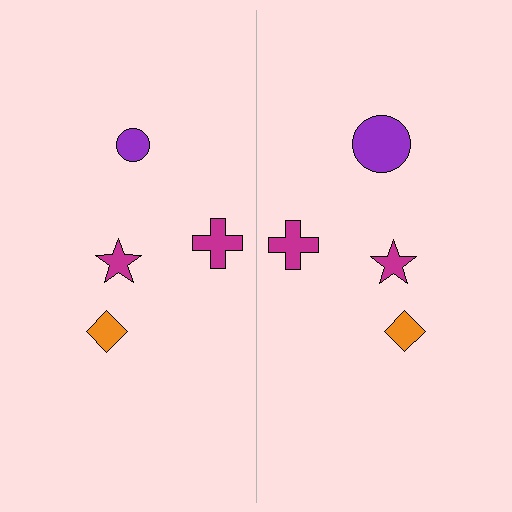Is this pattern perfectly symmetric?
No, the pattern is not perfectly symmetric. The purple circle on the right side has a different size than its mirror counterpart.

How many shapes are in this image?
There are 8 shapes in this image.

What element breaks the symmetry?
The purple circle on the right side has a different size than its mirror counterpart.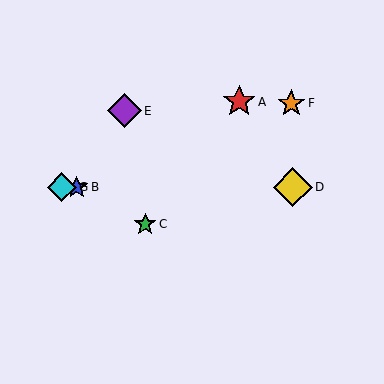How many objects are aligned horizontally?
3 objects (B, D, G) are aligned horizontally.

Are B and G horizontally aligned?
Yes, both are at y≈187.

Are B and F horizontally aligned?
No, B is at y≈187 and F is at y≈104.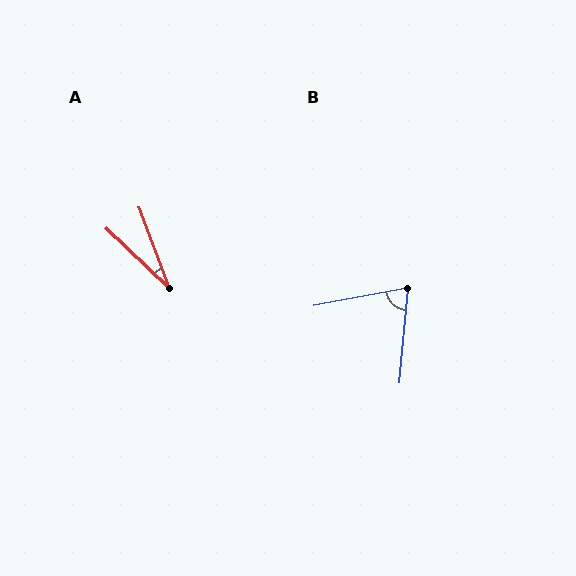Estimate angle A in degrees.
Approximately 26 degrees.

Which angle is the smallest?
A, at approximately 26 degrees.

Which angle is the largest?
B, at approximately 74 degrees.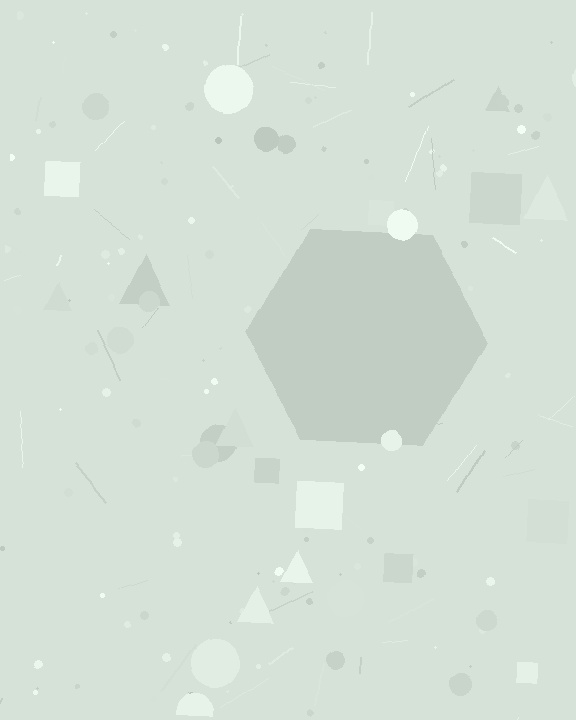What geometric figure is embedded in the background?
A hexagon is embedded in the background.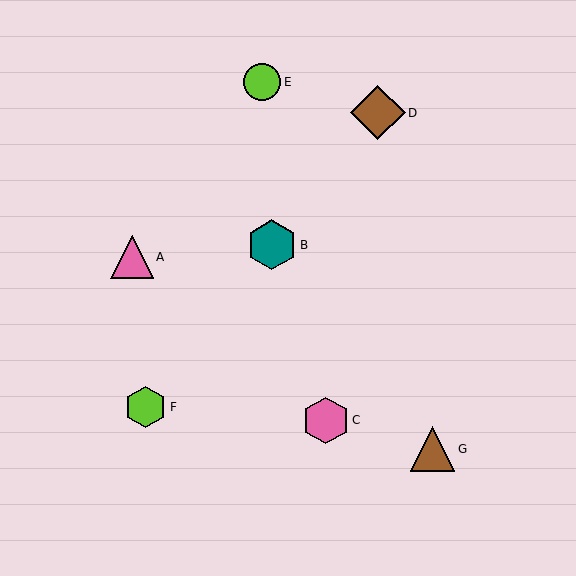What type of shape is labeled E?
Shape E is a lime circle.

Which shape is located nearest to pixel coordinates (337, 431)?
The pink hexagon (labeled C) at (326, 420) is nearest to that location.